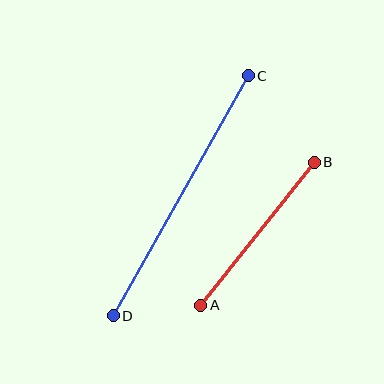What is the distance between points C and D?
The distance is approximately 276 pixels.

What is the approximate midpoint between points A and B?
The midpoint is at approximately (258, 234) pixels.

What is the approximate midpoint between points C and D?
The midpoint is at approximately (181, 196) pixels.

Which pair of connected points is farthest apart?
Points C and D are farthest apart.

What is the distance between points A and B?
The distance is approximately 183 pixels.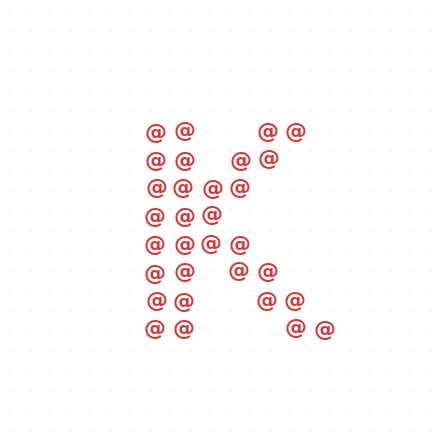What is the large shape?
The large shape is the letter K.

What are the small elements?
The small elements are at signs.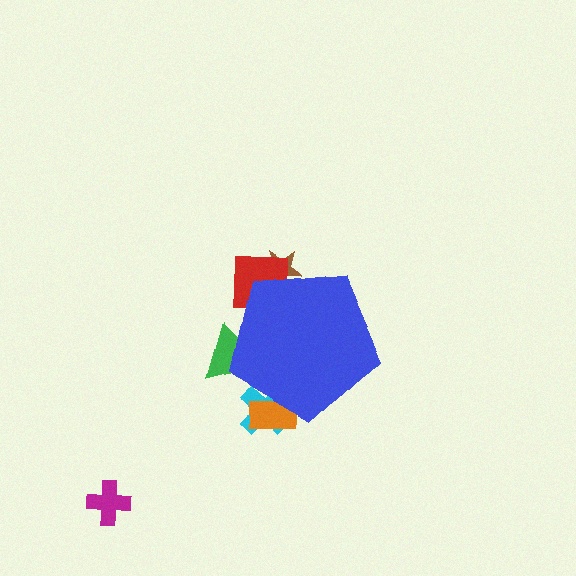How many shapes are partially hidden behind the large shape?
5 shapes are partially hidden.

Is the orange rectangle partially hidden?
Yes, the orange rectangle is partially hidden behind the blue pentagon.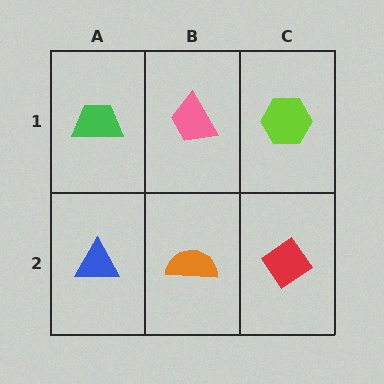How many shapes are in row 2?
3 shapes.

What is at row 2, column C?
A red diamond.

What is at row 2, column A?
A blue triangle.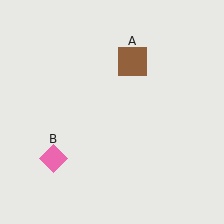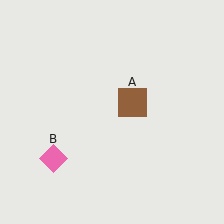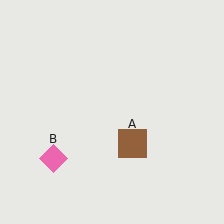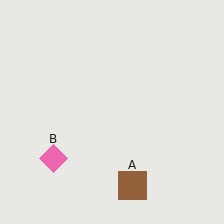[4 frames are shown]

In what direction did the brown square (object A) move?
The brown square (object A) moved down.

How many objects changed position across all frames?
1 object changed position: brown square (object A).